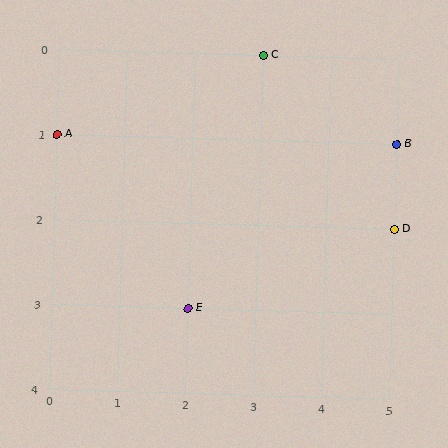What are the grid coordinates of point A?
Point A is at grid coordinates (0, 1).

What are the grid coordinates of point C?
Point C is at grid coordinates (3, 0).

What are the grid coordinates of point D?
Point D is at grid coordinates (5, 2).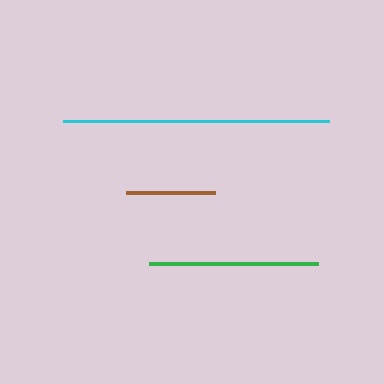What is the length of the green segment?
The green segment is approximately 169 pixels long.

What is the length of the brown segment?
The brown segment is approximately 89 pixels long.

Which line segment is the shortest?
The brown line is the shortest at approximately 89 pixels.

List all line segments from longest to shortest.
From longest to shortest: cyan, green, brown.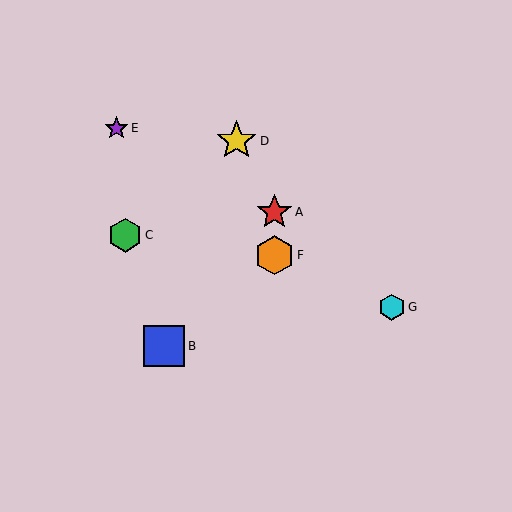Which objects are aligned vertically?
Objects A, F are aligned vertically.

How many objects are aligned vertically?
2 objects (A, F) are aligned vertically.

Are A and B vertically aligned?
No, A is at x≈274 and B is at x≈164.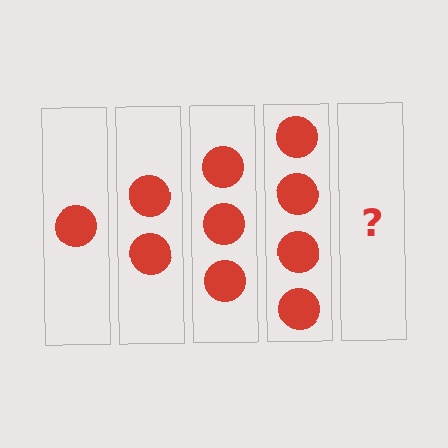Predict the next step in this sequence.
The next step is 5 circles.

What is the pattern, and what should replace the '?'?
The pattern is that each step adds one more circle. The '?' should be 5 circles.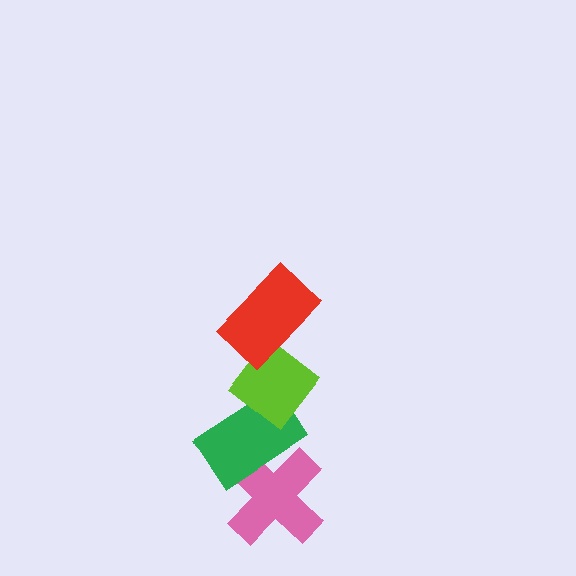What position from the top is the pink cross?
The pink cross is 4th from the top.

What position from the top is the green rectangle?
The green rectangle is 3rd from the top.